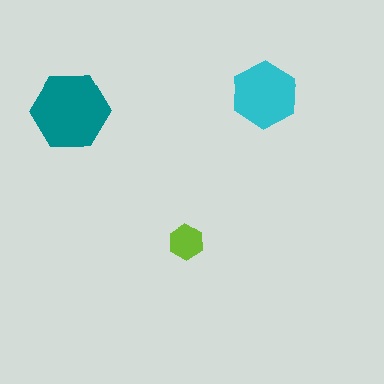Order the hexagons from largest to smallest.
the teal one, the cyan one, the lime one.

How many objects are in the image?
There are 3 objects in the image.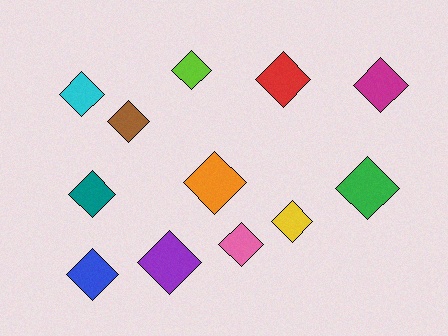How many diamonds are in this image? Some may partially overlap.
There are 12 diamonds.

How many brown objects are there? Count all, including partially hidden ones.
There is 1 brown object.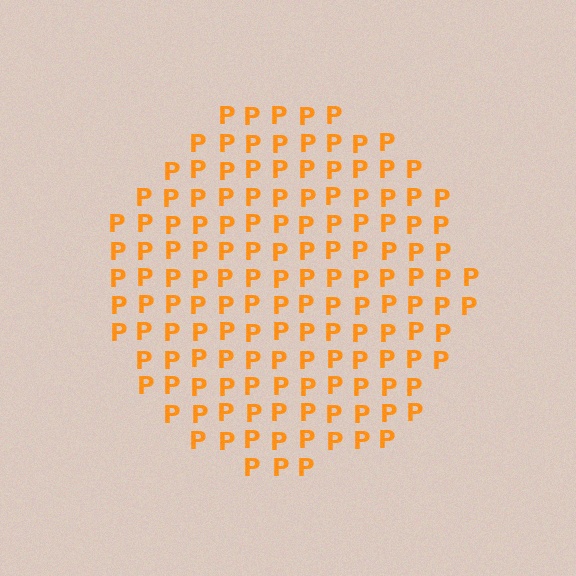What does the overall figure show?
The overall figure shows a circle.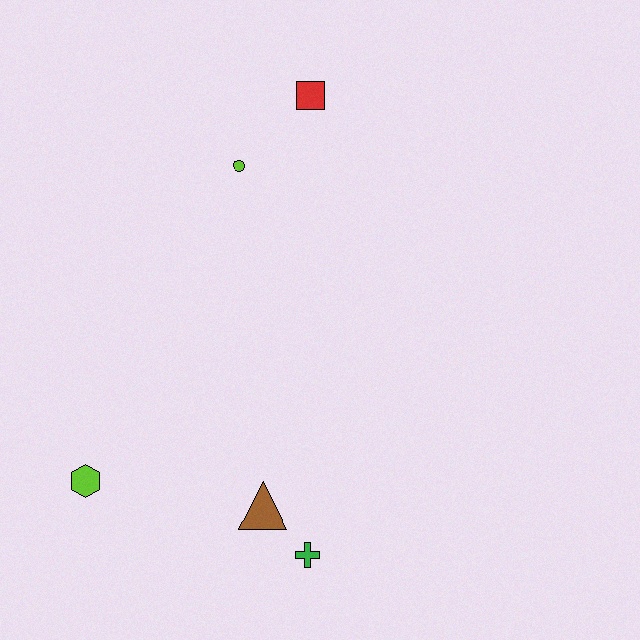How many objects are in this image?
There are 5 objects.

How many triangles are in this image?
There is 1 triangle.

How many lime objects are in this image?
There are 2 lime objects.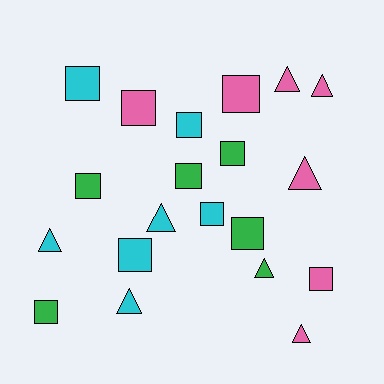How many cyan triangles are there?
There are 3 cyan triangles.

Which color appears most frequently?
Pink, with 7 objects.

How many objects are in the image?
There are 20 objects.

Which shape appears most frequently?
Square, with 12 objects.